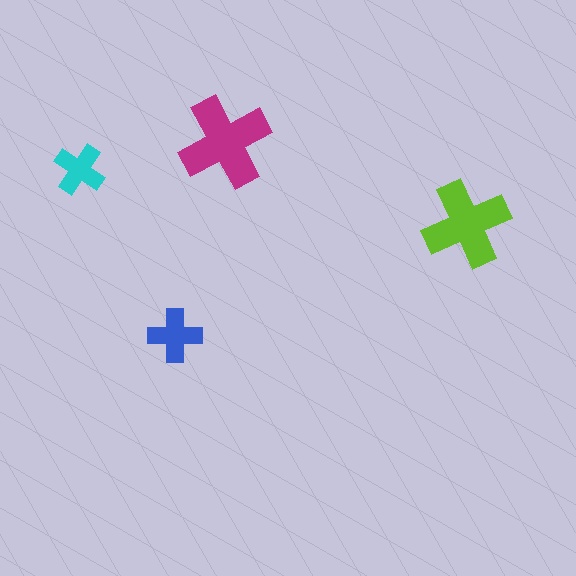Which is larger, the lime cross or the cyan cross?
The lime one.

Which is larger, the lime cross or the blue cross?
The lime one.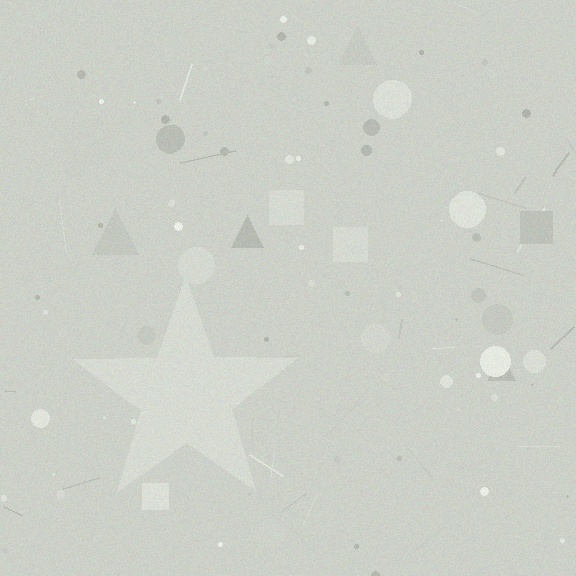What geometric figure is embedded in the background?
A star is embedded in the background.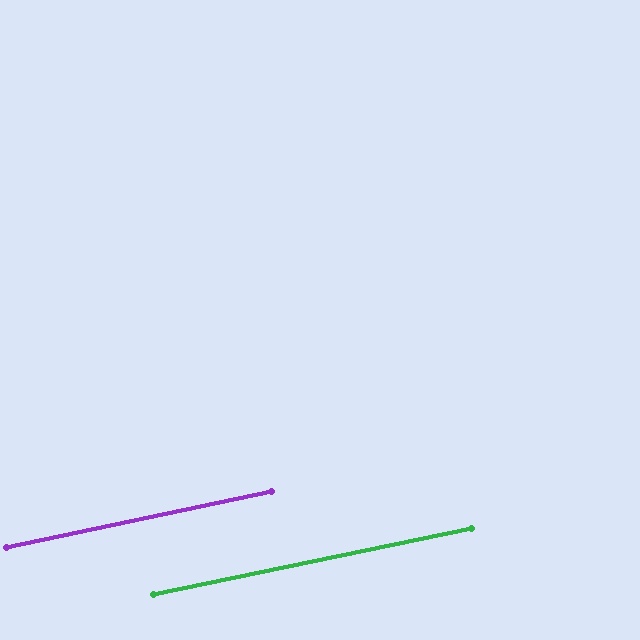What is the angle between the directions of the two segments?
Approximately 0 degrees.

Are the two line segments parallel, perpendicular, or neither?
Parallel — their directions differ by only 0.3°.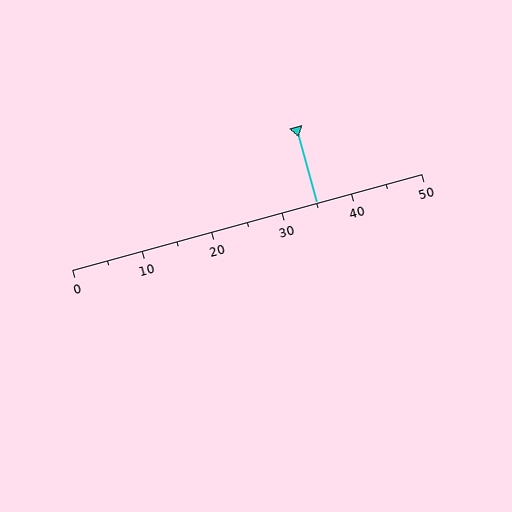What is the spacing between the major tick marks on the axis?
The major ticks are spaced 10 apart.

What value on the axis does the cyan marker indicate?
The marker indicates approximately 35.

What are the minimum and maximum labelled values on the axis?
The axis runs from 0 to 50.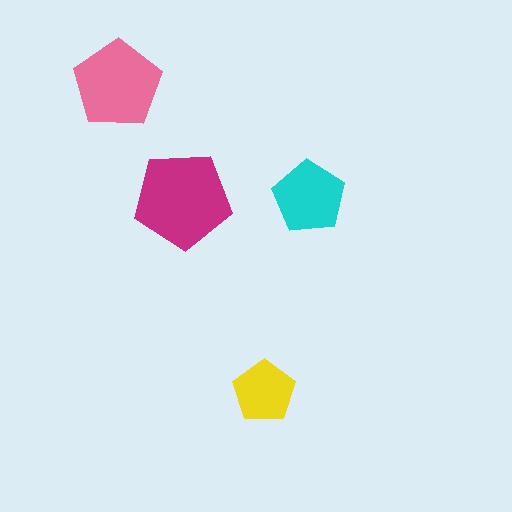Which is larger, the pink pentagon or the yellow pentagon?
The pink one.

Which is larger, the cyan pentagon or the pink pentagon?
The pink one.